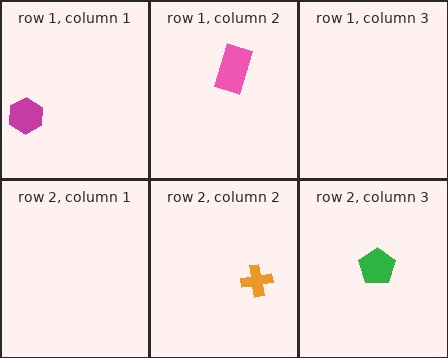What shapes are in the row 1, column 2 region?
The pink rectangle.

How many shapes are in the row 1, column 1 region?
1.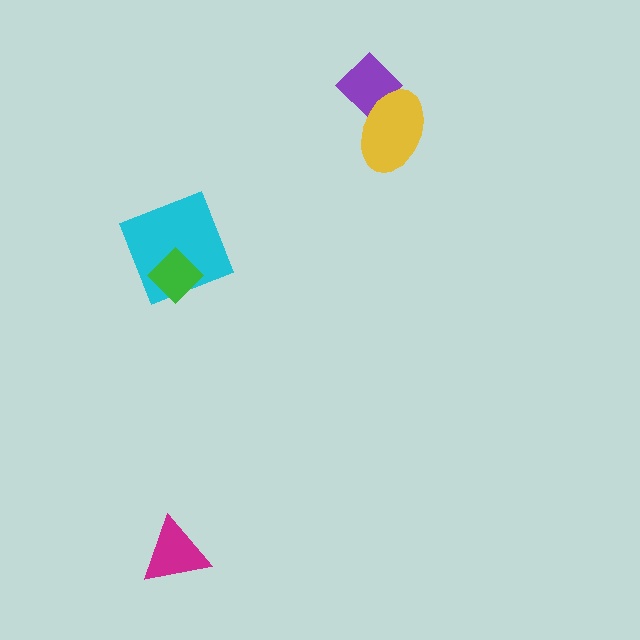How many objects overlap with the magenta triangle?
0 objects overlap with the magenta triangle.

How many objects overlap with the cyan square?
1 object overlaps with the cyan square.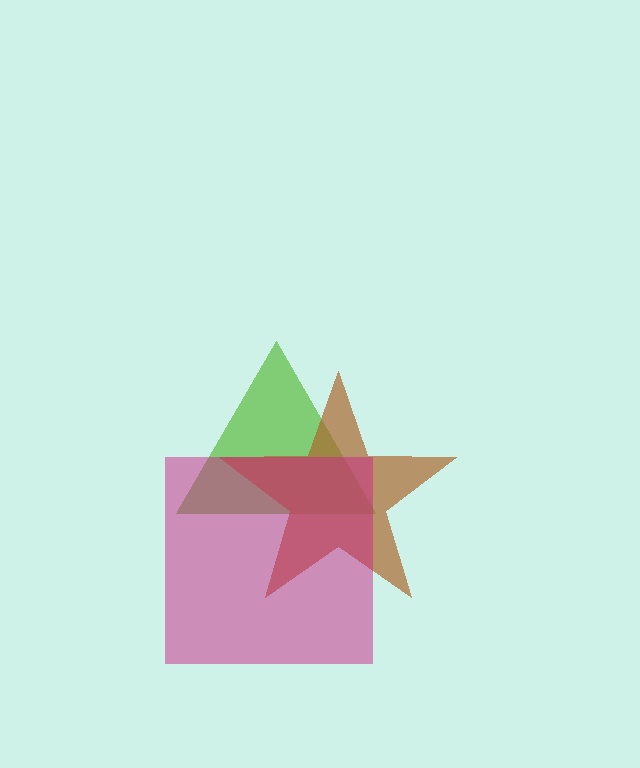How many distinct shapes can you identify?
There are 3 distinct shapes: a lime triangle, a brown star, a magenta square.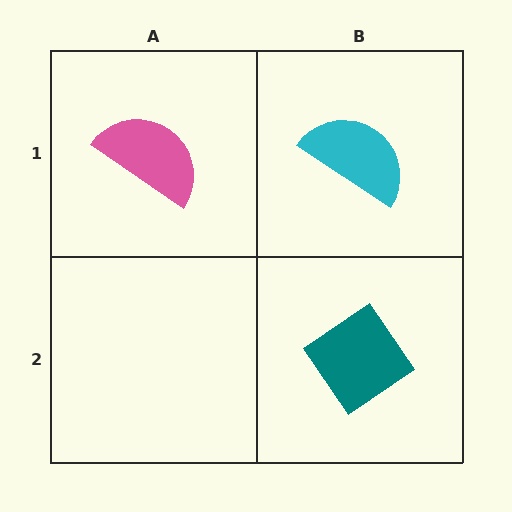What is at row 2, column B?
A teal diamond.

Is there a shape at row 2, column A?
No, that cell is empty.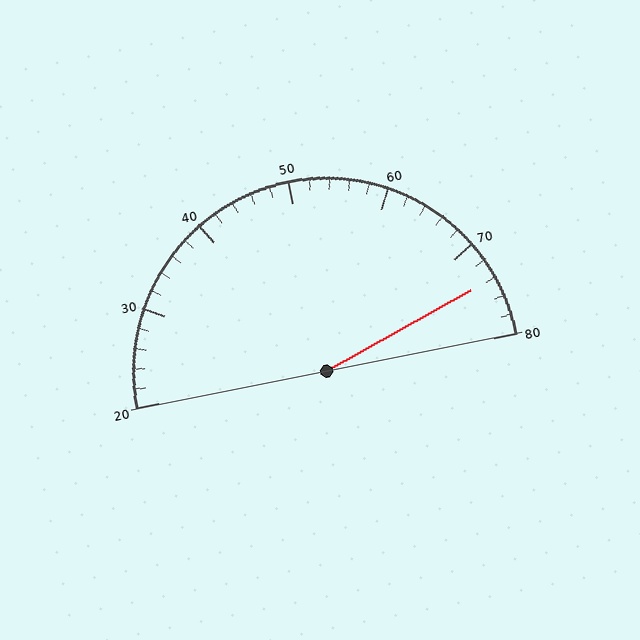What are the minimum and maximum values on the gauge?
The gauge ranges from 20 to 80.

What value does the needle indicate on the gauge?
The needle indicates approximately 74.